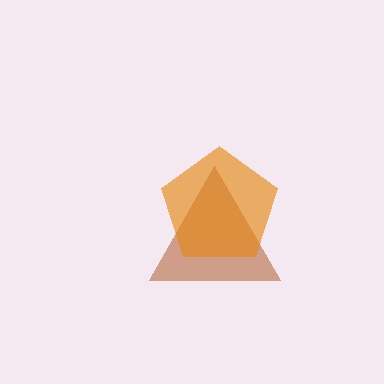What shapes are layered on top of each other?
The layered shapes are: a brown triangle, an orange pentagon.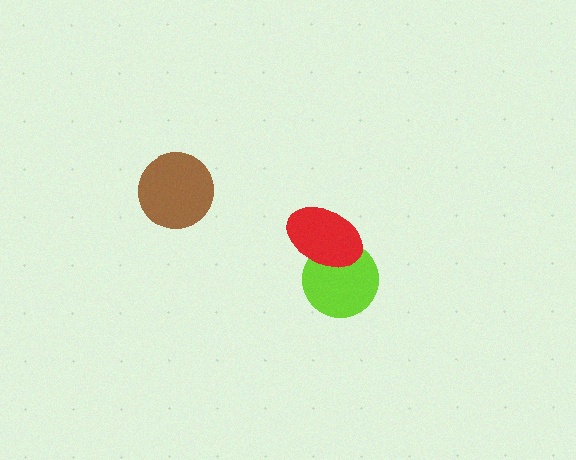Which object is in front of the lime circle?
The red ellipse is in front of the lime circle.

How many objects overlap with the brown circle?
0 objects overlap with the brown circle.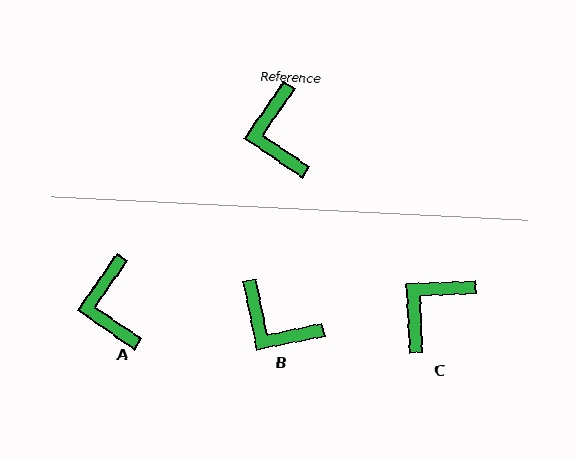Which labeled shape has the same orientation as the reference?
A.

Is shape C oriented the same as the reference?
No, it is off by about 52 degrees.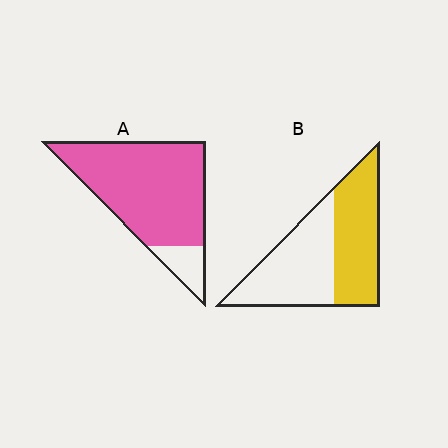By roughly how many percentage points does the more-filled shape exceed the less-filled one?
By roughly 40 percentage points (A over B).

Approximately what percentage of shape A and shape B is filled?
A is approximately 85% and B is approximately 50%.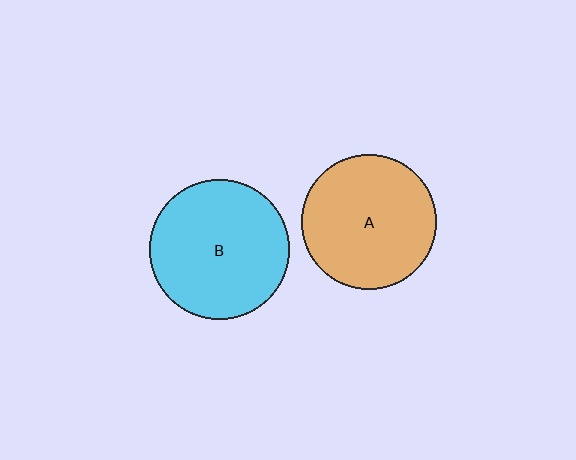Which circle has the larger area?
Circle B (cyan).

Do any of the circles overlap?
No, none of the circles overlap.